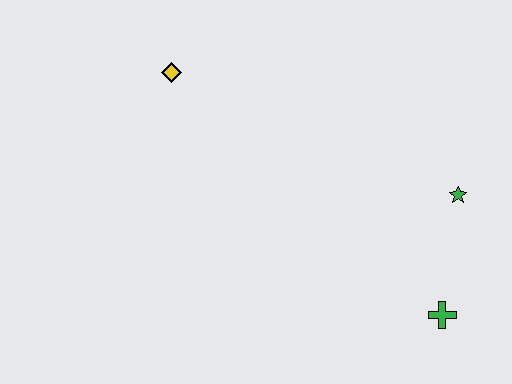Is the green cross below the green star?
Yes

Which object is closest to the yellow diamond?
The green star is closest to the yellow diamond.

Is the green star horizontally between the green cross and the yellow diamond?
No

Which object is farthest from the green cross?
The yellow diamond is farthest from the green cross.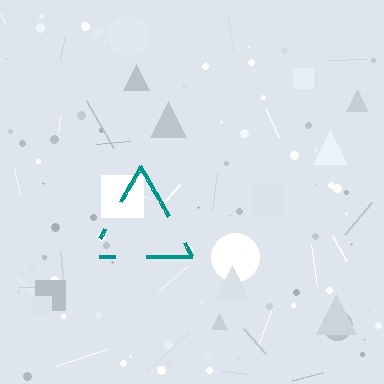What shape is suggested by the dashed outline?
The dashed outline suggests a triangle.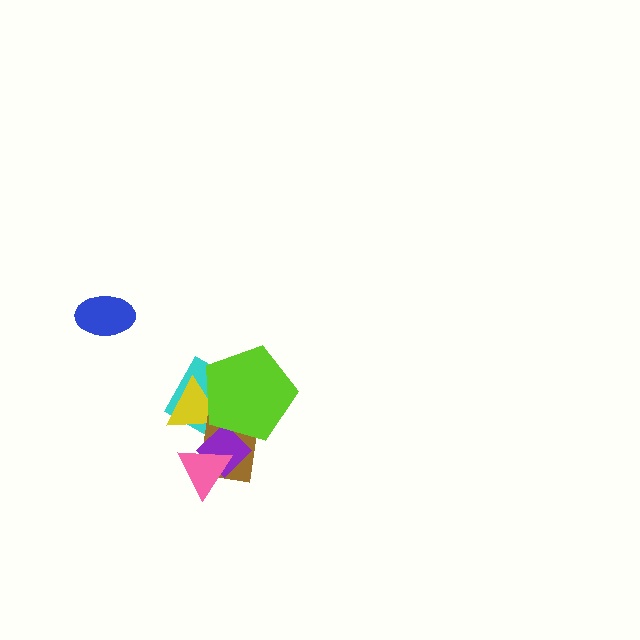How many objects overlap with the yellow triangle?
4 objects overlap with the yellow triangle.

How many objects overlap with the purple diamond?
5 objects overlap with the purple diamond.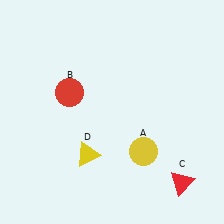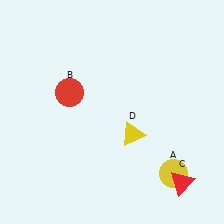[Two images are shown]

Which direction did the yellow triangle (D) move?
The yellow triangle (D) moved right.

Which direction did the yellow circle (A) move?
The yellow circle (A) moved right.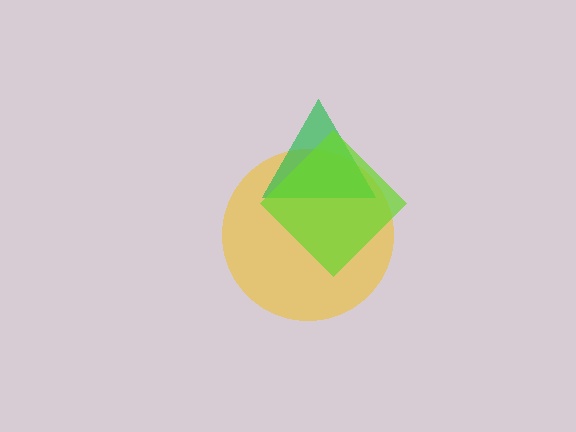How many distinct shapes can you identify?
There are 3 distinct shapes: a yellow circle, a green triangle, a lime diamond.